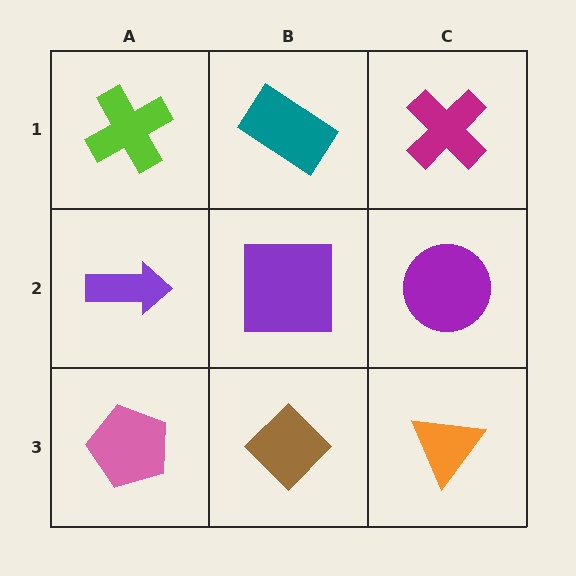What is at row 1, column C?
A magenta cross.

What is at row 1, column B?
A teal rectangle.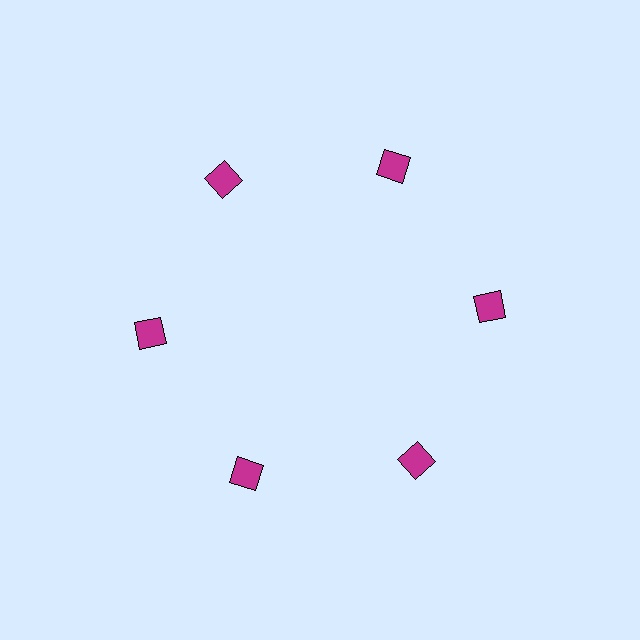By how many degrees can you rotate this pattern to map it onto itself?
The pattern maps onto itself every 60 degrees of rotation.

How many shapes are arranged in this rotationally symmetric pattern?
There are 6 shapes, arranged in 6 groups of 1.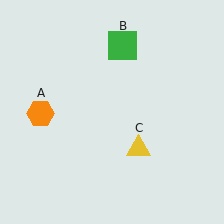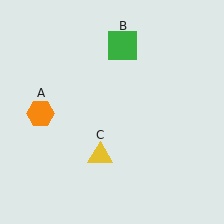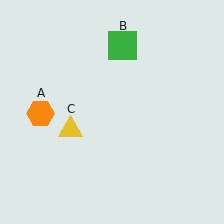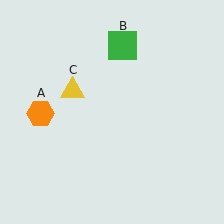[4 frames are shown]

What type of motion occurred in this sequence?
The yellow triangle (object C) rotated clockwise around the center of the scene.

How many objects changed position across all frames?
1 object changed position: yellow triangle (object C).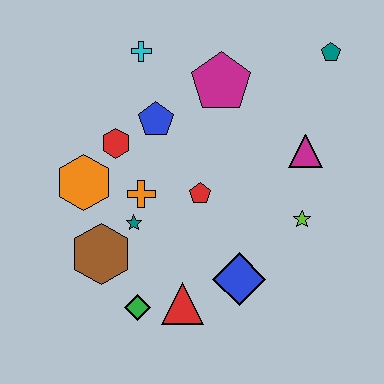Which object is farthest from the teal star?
The teal pentagon is farthest from the teal star.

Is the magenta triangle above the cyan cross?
No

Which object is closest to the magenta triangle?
The lime star is closest to the magenta triangle.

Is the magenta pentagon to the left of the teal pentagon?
Yes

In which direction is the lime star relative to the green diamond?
The lime star is to the right of the green diamond.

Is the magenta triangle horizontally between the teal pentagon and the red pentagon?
Yes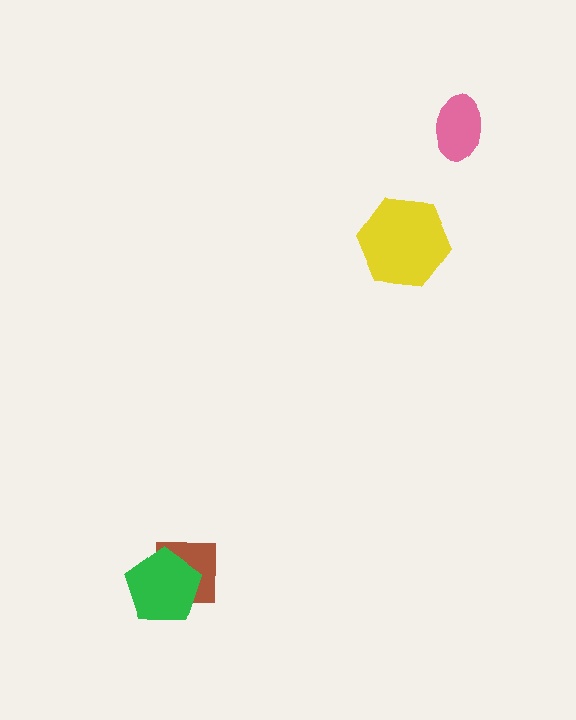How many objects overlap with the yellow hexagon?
0 objects overlap with the yellow hexagon.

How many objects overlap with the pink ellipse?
0 objects overlap with the pink ellipse.